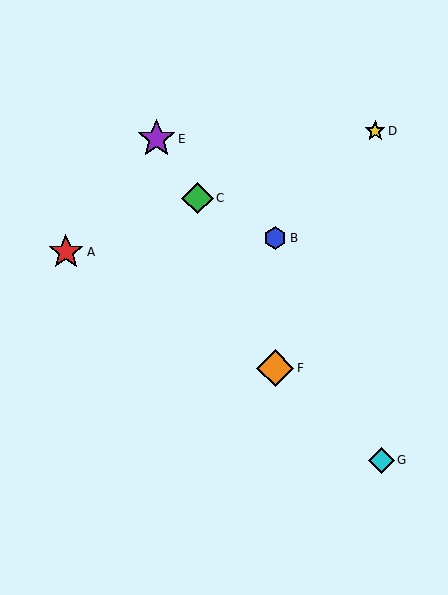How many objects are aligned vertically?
2 objects (B, F) are aligned vertically.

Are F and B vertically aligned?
Yes, both are at x≈275.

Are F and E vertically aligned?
No, F is at x≈275 and E is at x≈156.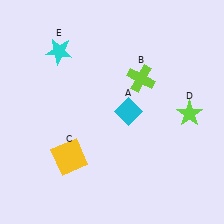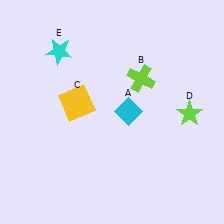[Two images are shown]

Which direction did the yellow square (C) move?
The yellow square (C) moved up.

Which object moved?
The yellow square (C) moved up.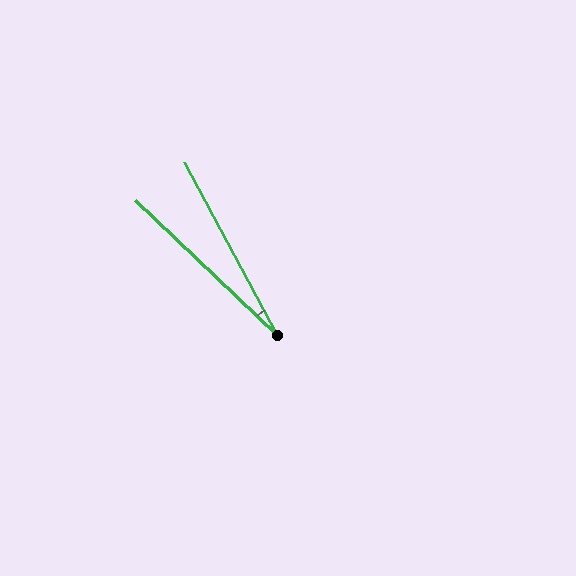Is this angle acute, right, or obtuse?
It is acute.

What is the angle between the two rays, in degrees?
Approximately 18 degrees.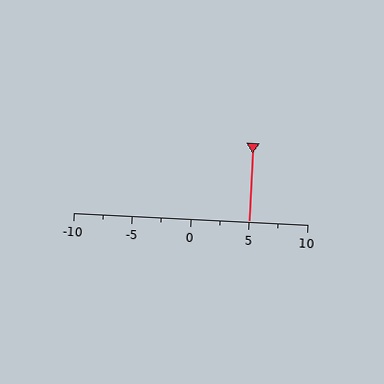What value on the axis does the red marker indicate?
The marker indicates approximately 5.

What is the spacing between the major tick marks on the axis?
The major ticks are spaced 5 apart.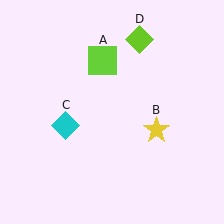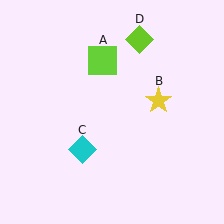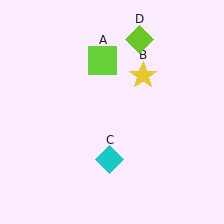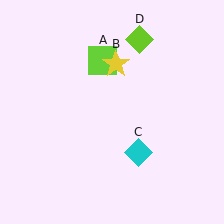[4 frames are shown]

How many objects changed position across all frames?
2 objects changed position: yellow star (object B), cyan diamond (object C).